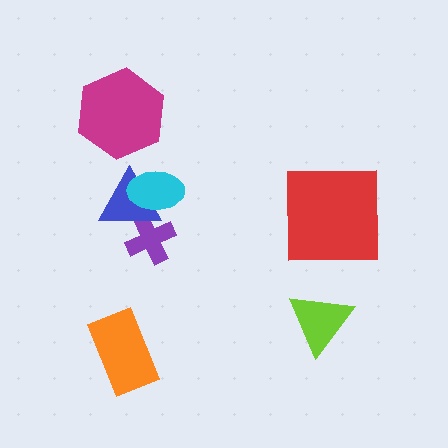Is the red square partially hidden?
No, no other shape covers it.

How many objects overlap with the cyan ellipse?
2 objects overlap with the cyan ellipse.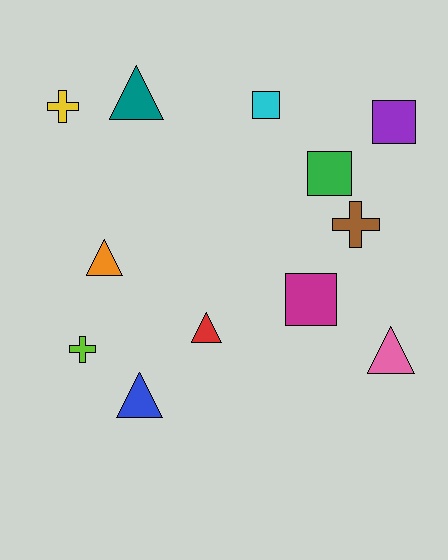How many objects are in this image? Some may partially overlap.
There are 12 objects.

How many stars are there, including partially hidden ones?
There are no stars.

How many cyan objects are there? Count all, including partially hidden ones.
There is 1 cyan object.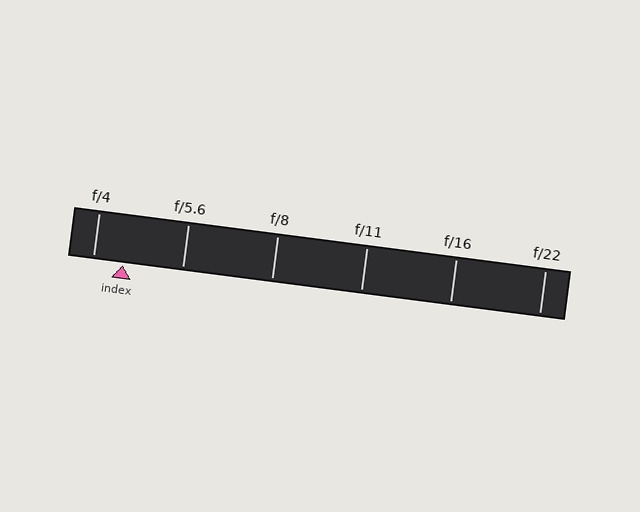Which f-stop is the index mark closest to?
The index mark is closest to f/4.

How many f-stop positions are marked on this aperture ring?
There are 6 f-stop positions marked.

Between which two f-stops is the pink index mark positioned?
The index mark is between f/4 and f/5.6.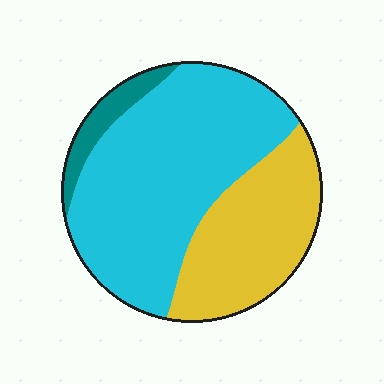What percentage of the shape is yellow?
Yellow covers 33% of the shape.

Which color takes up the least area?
Teal, at roughly 5%.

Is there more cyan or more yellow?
Cyan.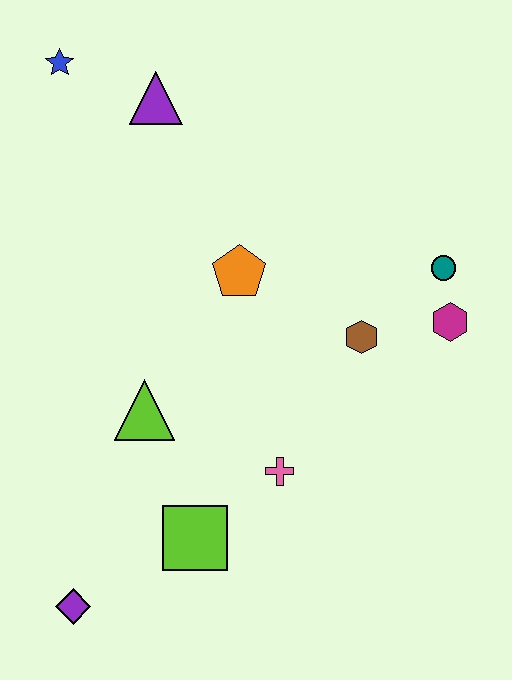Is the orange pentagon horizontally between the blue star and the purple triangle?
No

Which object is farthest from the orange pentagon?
The purple diamond is farthest from the orange pentagon.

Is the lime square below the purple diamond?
No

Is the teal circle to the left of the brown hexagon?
No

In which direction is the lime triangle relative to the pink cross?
The lime triangle is to the left of the pink cross.